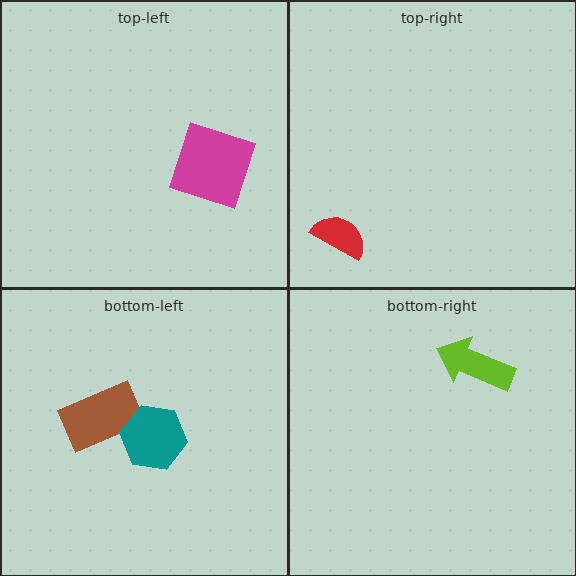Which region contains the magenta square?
The top-left region.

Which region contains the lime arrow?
The bottom-right region.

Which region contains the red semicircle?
The top-right region.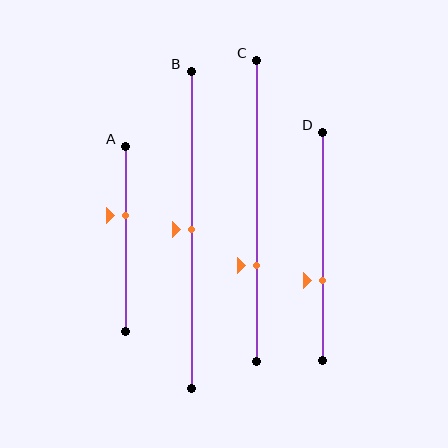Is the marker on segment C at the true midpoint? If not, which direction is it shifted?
No, the marker on segment C is shifted downward by about 18% of the segment length.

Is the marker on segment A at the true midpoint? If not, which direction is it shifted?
No, the marker on segment A is shifted upward by about 13% of the segment length.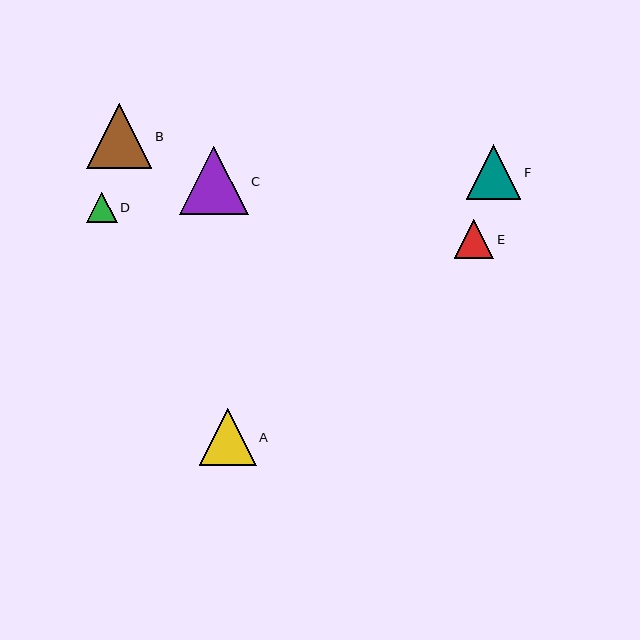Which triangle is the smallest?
Triangle D is the smallest with a size of approximately 31 pixels.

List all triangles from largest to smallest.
From largest to smallest: C, B, A, F, E, D.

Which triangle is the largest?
Triangle C is the largest with a size of approximately 69 pixels.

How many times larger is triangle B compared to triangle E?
Triangle B is approximately 1.7 times the size of triangle E.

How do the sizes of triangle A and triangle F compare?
Triangle A and triangle F are approximately the same size.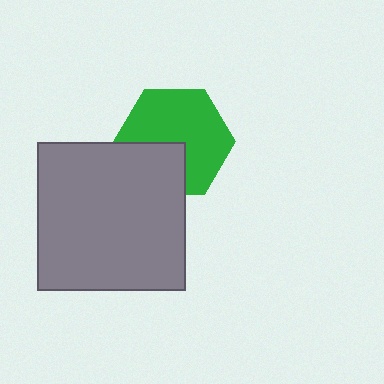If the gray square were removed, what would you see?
You would see the complete green hexagon.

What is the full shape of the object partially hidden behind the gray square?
The partially hidden object is a green hexagon.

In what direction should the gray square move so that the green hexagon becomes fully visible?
The gray square should move down. That is the shortest direction to clear the overlap and leave the green hexagon fully visible.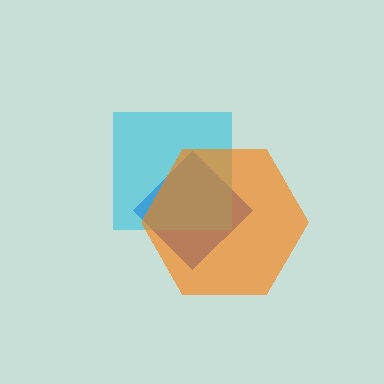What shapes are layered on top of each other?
The layered shapes are: a blue diamond, a cyan square, an orange hexagon.